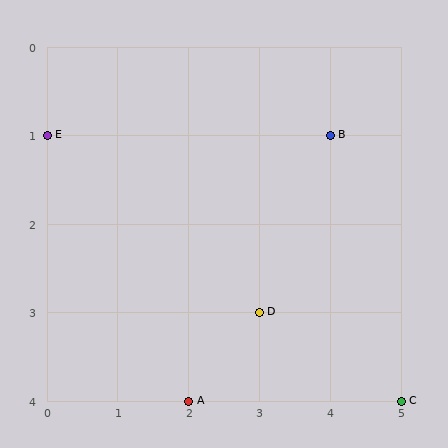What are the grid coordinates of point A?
Point A is at grid coordinates (2, 4).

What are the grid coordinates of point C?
Point C is at grid coordinates (5, 4).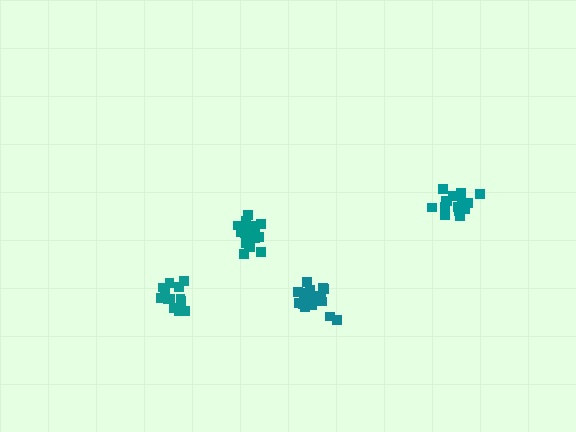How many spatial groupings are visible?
There are 4 spatial groupings.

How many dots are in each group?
Group 1: 15 dots, Group 2: 15 dots, Group 3: 20 dots, Group 4: 20 dots (70 total).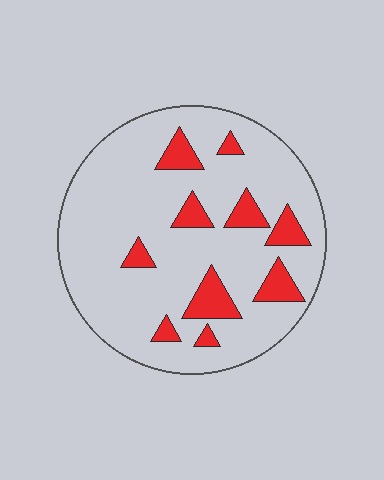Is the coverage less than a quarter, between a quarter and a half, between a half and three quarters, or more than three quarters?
Less than a quarter.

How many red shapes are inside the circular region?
10.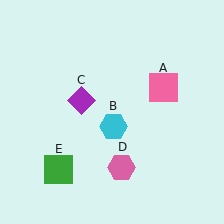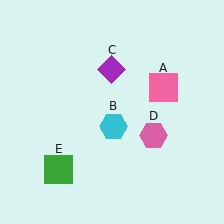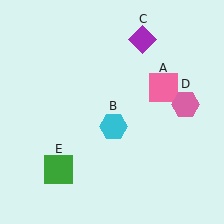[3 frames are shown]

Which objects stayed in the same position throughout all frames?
Pink square (object A) and cyan hexagon (object B) and green square (object E) remained stationary.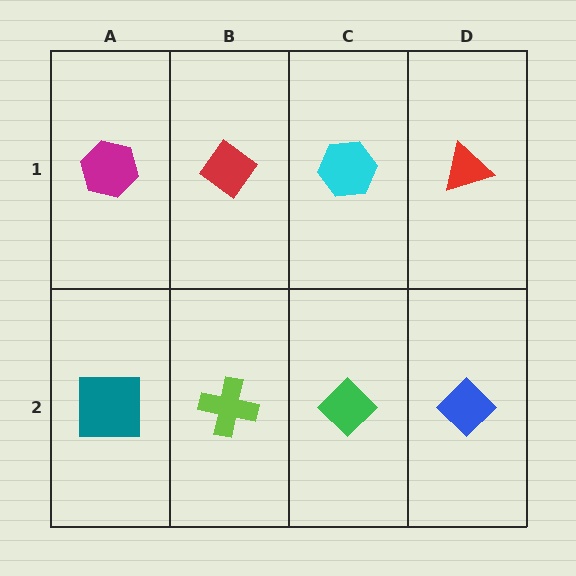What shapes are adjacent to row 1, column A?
A teal square (row 2, column A), a red diamond (row 1, column B).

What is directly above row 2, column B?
A red diamond.